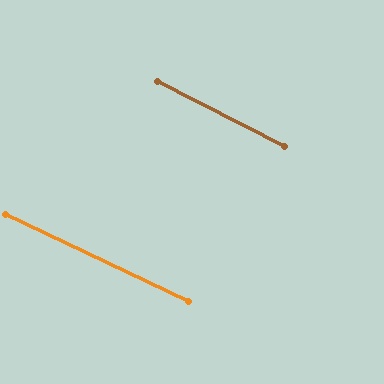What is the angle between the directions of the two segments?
Approximately 2 degrees.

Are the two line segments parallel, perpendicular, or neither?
Parallel — their directions differ by only 1.6°.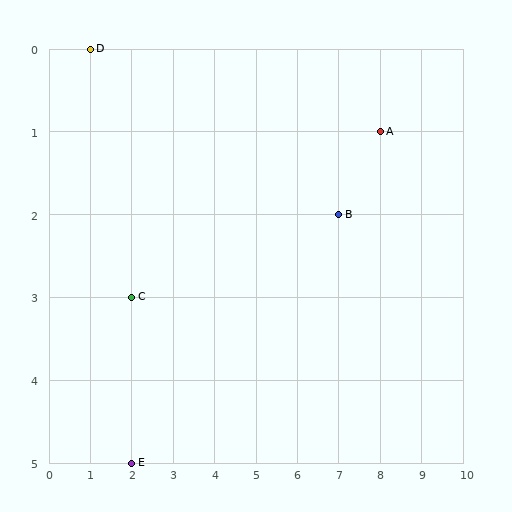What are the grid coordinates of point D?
Point D is at grid coordinates (1, 0).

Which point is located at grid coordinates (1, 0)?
Point D is at (1, 0).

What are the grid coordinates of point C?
Point C is at grid coordinates (2, 3).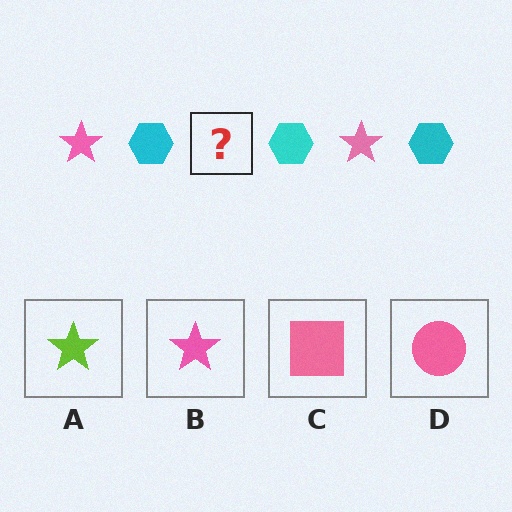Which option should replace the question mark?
Option B.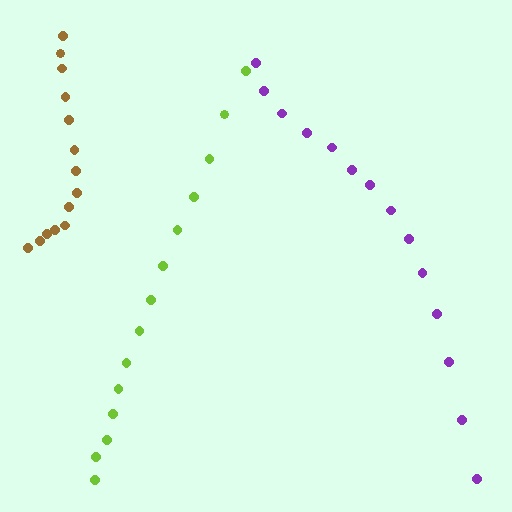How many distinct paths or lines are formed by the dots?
There are 3 distinct paths.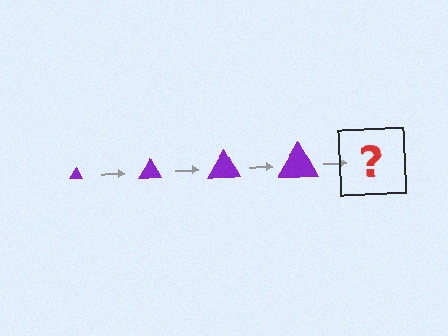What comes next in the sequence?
The next element should be a purple triangle, larger than the previous one.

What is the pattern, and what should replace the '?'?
The pattern is that the triangle gets progressively larger each step. The '?' should be a purple triangle, larger than the previous one.